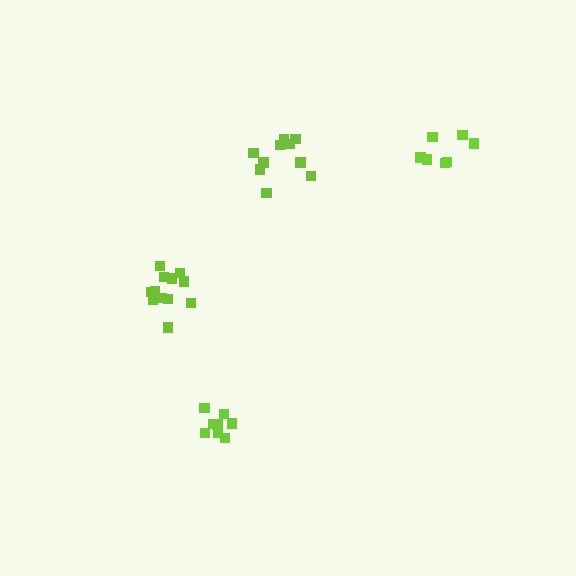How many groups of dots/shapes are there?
There are 4 groups.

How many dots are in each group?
Group 1: 13 dots, Group 2: 7 dots, Group 3: 10 dots, Group 4: 8 dots (38 total).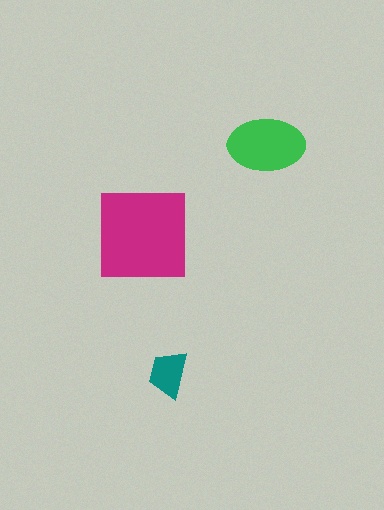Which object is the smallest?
The teal trapezoid.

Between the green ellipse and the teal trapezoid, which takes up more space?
The green ellipse.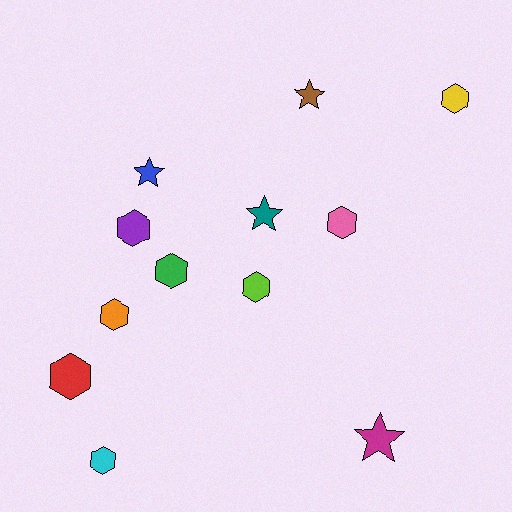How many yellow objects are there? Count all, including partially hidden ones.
There is 1 yellow object.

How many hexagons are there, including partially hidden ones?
There are 8 hexagons.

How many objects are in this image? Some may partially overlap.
There are 12 objects.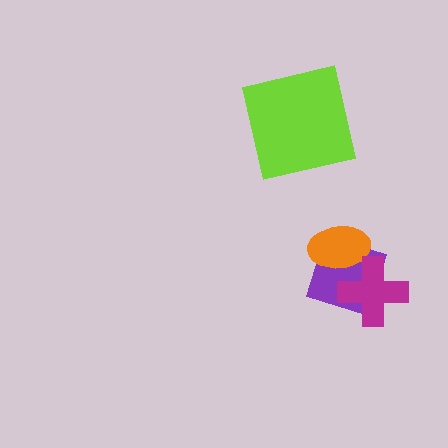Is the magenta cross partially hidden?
No, no other shape covers it.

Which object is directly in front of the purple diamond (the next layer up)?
The orange ellipse is directly in front of the purple diamond.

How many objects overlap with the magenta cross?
2 objects overlap with the magenta cross.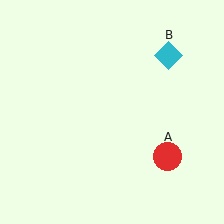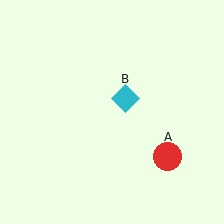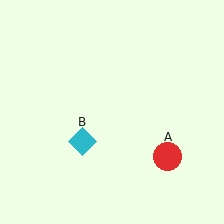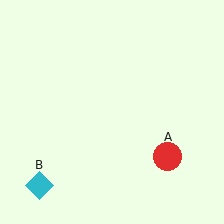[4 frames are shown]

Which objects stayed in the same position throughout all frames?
Red circle (object A) remained stationary.